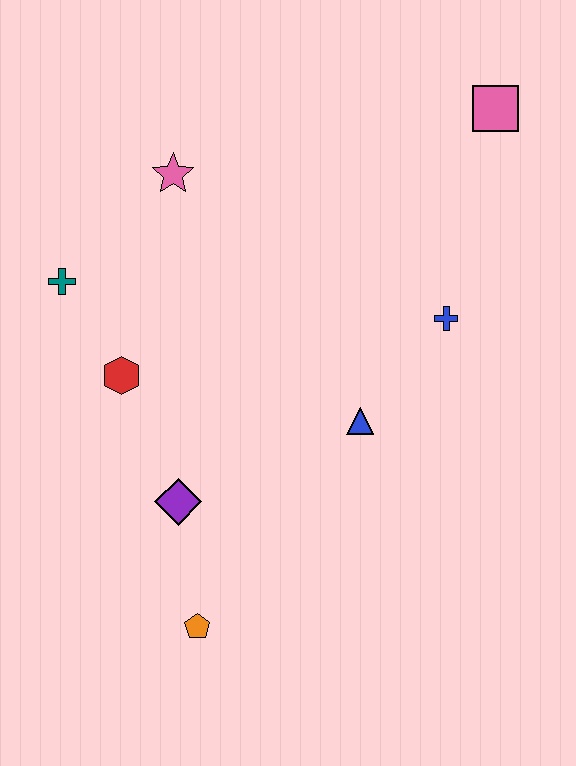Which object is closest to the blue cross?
The blue triangle is closest to the blue cross.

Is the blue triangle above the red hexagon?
No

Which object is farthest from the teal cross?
The pink square is farthest from the teal cross.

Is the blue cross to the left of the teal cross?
No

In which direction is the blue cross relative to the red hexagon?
The blue cross is to the right of the red hexagon.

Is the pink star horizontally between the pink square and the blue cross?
No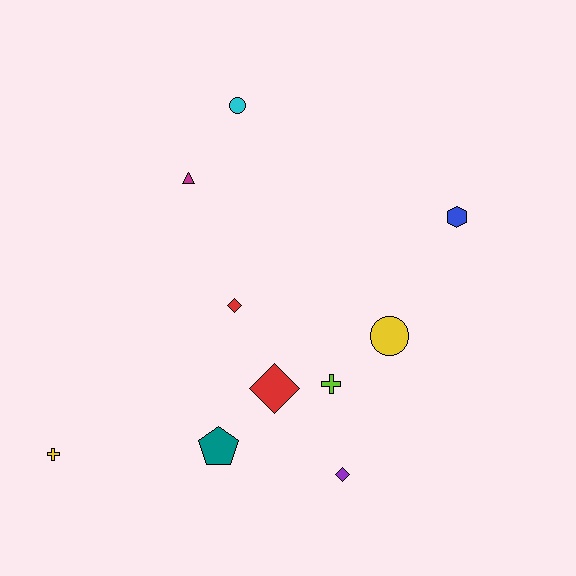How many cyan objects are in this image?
There is 1 cyan object.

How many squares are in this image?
There are no squares.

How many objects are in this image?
There are 10 objects.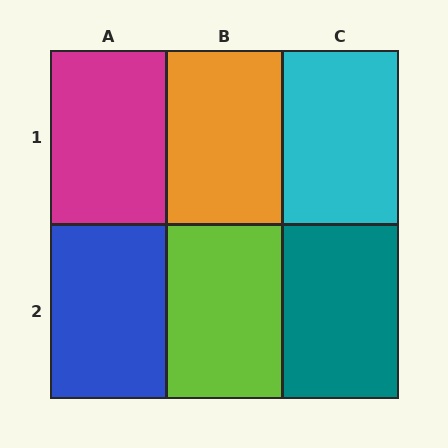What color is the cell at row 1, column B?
Orange.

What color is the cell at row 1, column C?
Cyan.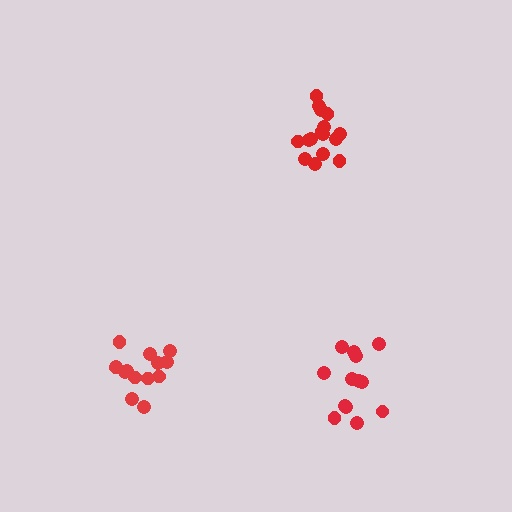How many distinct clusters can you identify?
There are 3 distinct clusters.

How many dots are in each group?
Group 1: 13 dots, Group 2: 16 dots, Group 3: 14 dots (43 total).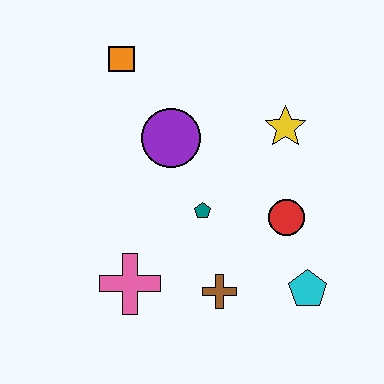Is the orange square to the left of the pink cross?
Yes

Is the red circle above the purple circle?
No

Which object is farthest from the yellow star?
The pink cross is farthest from the yellow star.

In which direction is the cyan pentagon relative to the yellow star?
The cyan pentagon is below the yellow star.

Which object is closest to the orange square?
The purple circle is closest to the orange square.